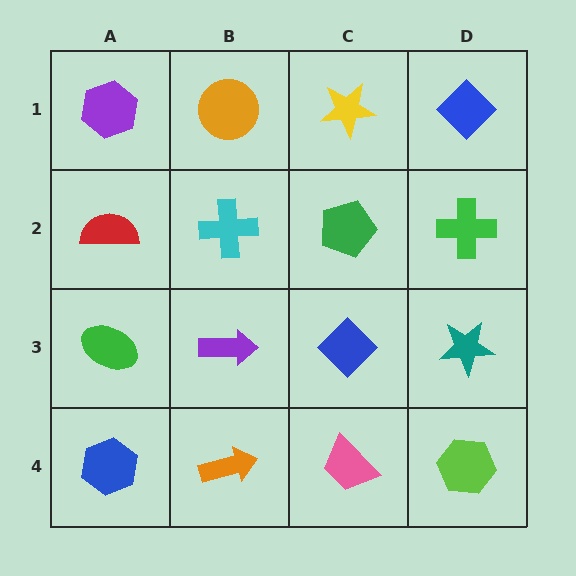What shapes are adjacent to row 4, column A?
A green ellipse (row 3, column A), an orange arrow (row 4, column B).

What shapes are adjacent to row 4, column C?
A blue diamond (row 3, column C), an orange arrow (row 4, column B), a lime hexagon (row 4, column D).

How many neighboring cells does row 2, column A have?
3.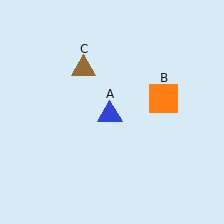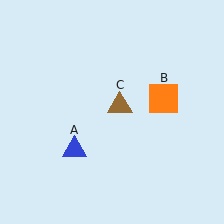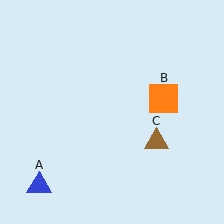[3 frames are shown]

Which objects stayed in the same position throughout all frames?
Orange square (object B) remained stationary.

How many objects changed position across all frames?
2 objects changed position: blue triangle (object A), brown triangle (object C).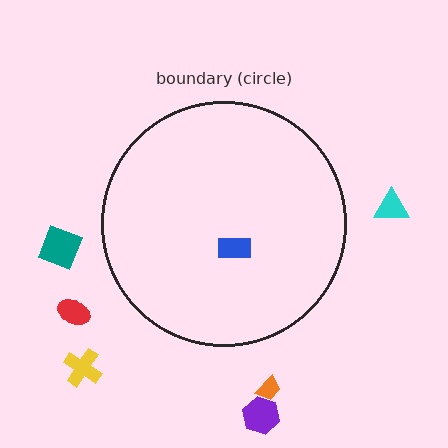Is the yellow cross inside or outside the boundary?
Outside.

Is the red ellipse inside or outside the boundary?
Outside.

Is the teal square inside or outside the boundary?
Outside.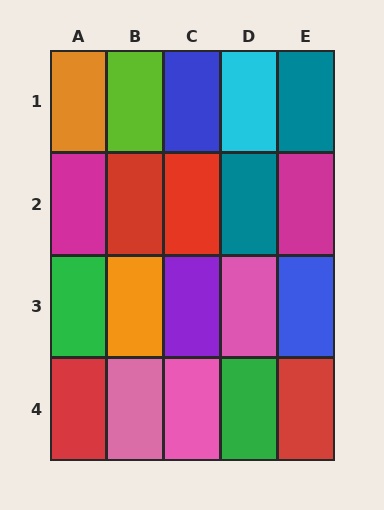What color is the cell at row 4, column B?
Pink.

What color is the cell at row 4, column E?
Red.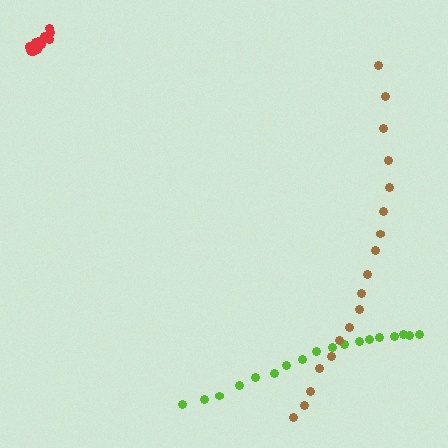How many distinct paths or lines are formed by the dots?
There are 3 distinct paths.